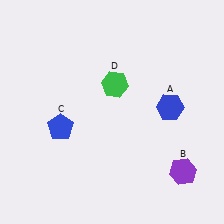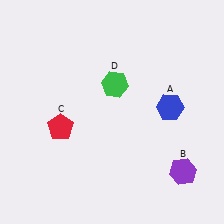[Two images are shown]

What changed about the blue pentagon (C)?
In Image 1, C is blue. In Image 2, it changed to red.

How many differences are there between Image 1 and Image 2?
There is 1 difference between the two images.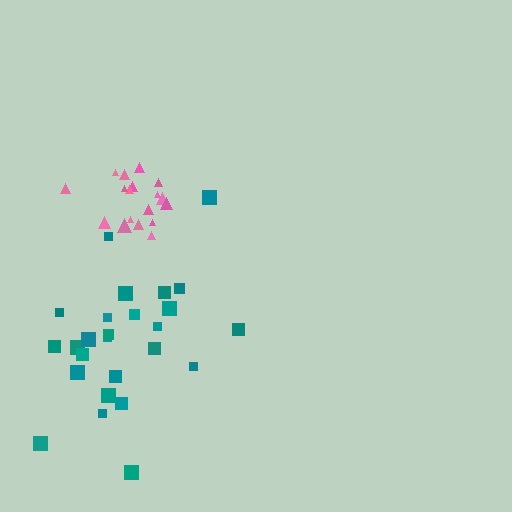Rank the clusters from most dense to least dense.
pink, teal.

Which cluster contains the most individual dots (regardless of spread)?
Teal (26).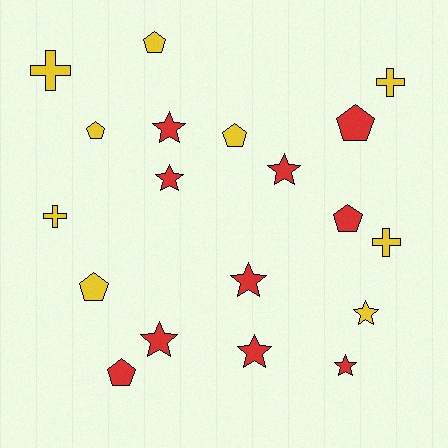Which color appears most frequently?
Red, with 10 objects.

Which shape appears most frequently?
Star, with 8 objects.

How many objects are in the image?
There are 19 objects.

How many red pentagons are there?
There are 3 red pentagons.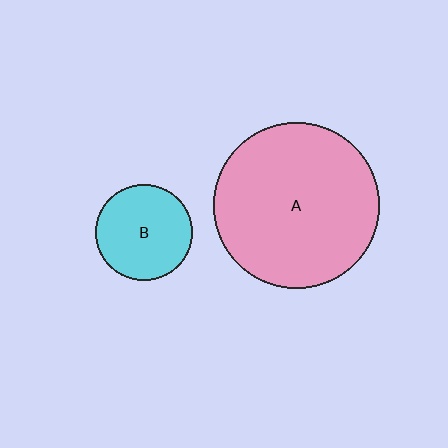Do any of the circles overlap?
No, none of the circles overlap.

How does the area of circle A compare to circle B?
Approximately 3.0 times.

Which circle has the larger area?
Circle A (pink).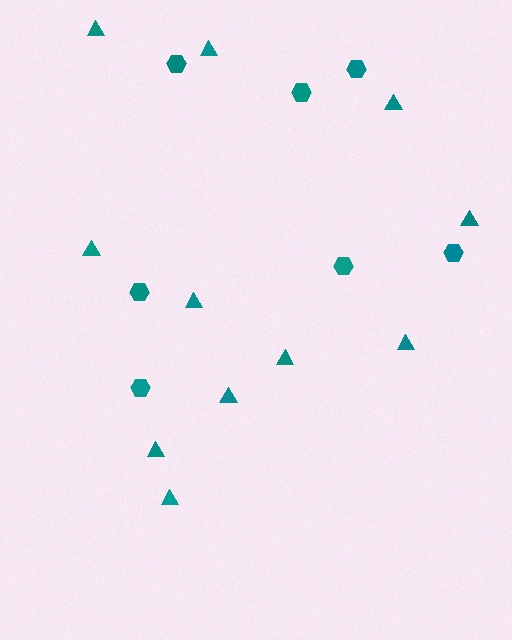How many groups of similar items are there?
There are 2 groups: one group of hexagons (7) and one group of triangles (11).